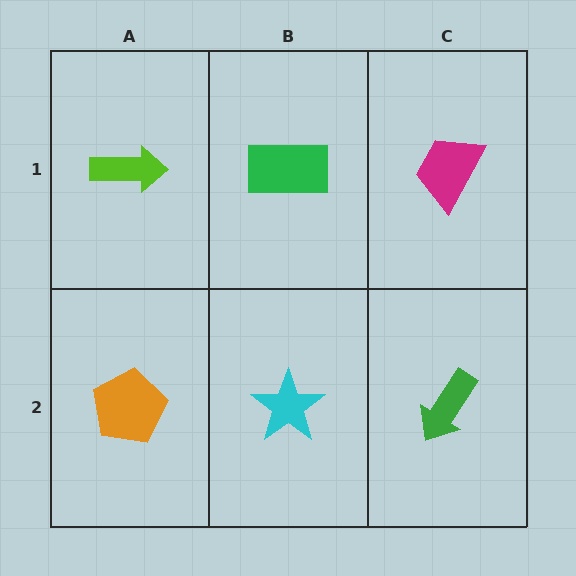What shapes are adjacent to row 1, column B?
A cyan star (row 2, column B), a lime arrow (row 1, column A), a magenta trapezoid (row 1, column C).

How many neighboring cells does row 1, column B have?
3.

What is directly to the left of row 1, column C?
A green rectangle.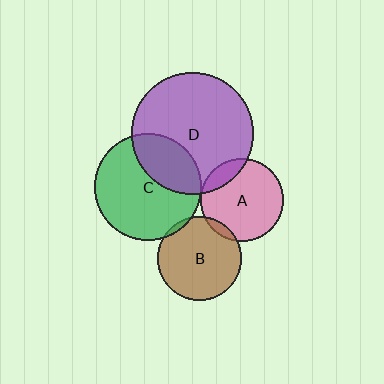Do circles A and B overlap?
Yes.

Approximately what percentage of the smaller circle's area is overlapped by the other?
Approximately 5%.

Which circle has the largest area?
Circle D (purple).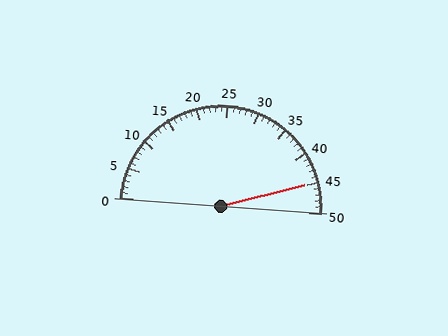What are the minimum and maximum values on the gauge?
The gauge ranges from 0 to 50.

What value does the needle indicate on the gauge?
The needle indicates approximately 45.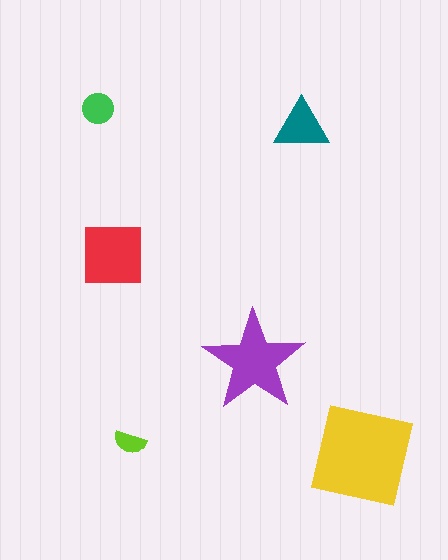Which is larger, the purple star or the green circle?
The purple star.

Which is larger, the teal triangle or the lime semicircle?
The teal triangle.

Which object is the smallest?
The lime semicircle.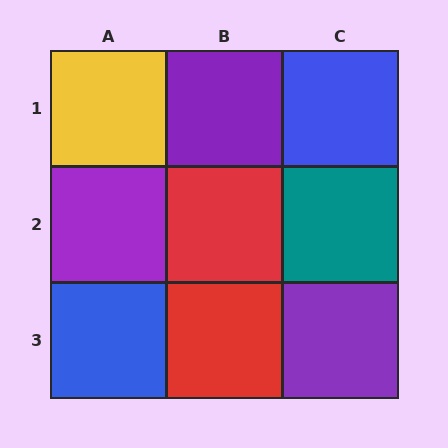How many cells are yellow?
1 cell is yellow.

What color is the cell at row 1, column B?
Purple.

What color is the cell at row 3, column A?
Blue.